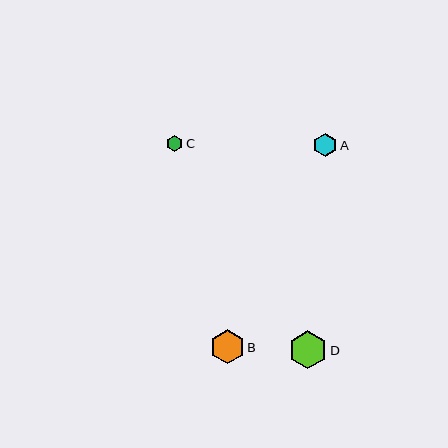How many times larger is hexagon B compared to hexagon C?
Hexagon B is approximately 2.1 times the size of hexagon C.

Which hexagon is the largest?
Hexagon D is the largest with a size of approximately 38 pixels.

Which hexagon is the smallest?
Hexagon C is the smallest with a size of approximately 16 pixels.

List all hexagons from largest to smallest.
From largest to smallest: D, B, A, C.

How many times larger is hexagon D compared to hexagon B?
Hexagon D is approximately 1.1 times the size of hexagon B.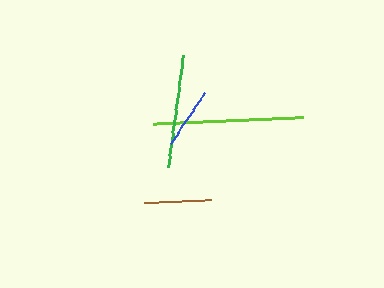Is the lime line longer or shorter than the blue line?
The lime line is longer than the blue line.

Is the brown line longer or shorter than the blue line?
The brown line is longer than the blue line.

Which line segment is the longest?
The lime line is the longest at approximately 150 pixels.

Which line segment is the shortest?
The blue line is the shortest at approximately 60 pixels.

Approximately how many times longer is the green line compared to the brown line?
The green line is approximately 1.7 times the length of the brown line.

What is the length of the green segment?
The green segment is approximately 113 pixels long.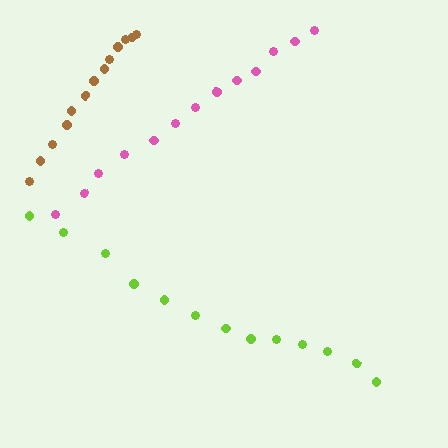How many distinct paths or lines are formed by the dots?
There are 3 distinct paths.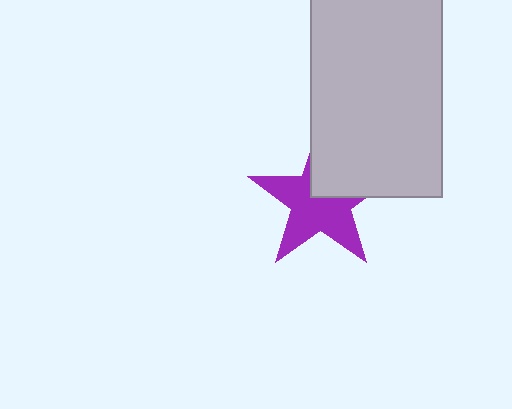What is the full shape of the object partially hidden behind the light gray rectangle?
The partially hidden object is a purple star.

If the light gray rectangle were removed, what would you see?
You would see the complete purple star.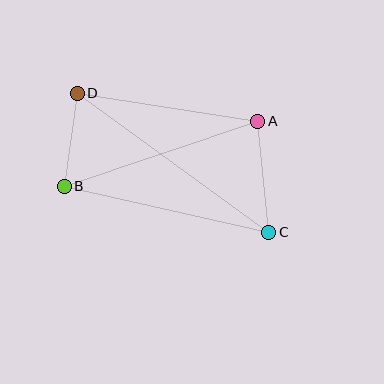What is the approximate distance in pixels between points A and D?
The distance between A and D is approximately 183 pixels.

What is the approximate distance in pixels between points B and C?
The distance between B and C is approximately 210 pixels.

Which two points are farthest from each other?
Points C and D are farthest from each other.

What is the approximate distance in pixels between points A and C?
The distance between A and C is approximately 111 pixels.